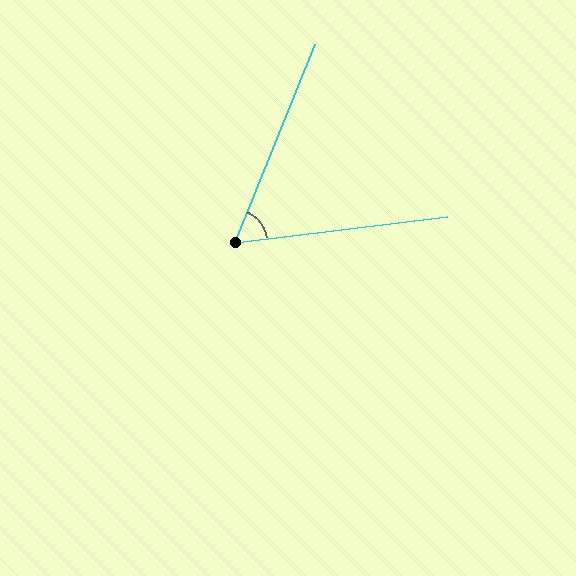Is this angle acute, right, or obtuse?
It is acute.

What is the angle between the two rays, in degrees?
Approximately 61 degrees.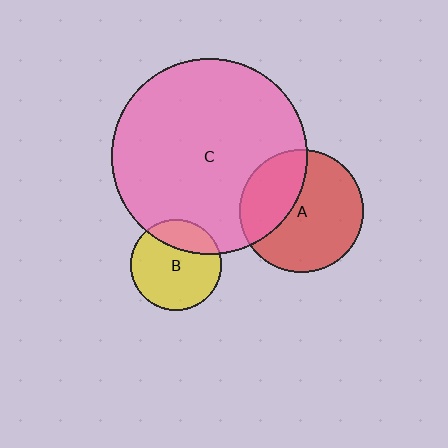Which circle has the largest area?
Circle C (pink).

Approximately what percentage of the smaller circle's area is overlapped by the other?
Approximately 35%.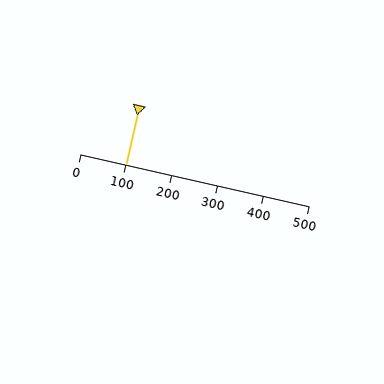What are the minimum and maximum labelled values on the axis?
The axis runs from 0 to 500.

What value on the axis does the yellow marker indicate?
The marker indicates approximately 100.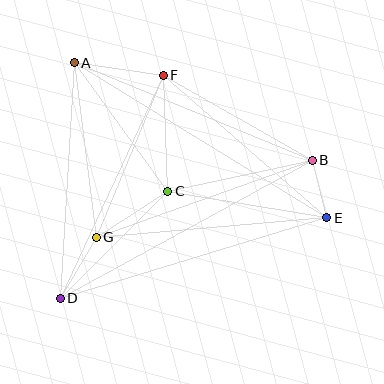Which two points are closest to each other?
Points B and E are closest to each other.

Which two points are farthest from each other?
Points A and E are farthest from each other.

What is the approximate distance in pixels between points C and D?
The distance between C and D is approximately 151 pixels.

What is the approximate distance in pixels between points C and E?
The distance between C and E is approximately 161 pixels.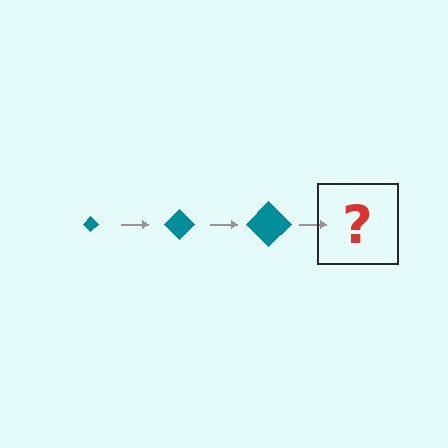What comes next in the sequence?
The next element should be a teal diamond, larger than the previous one.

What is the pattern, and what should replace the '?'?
The pattern is that the diamond gets progressively larger each step. The '?' should be a teal diamond, larger than the previous one.